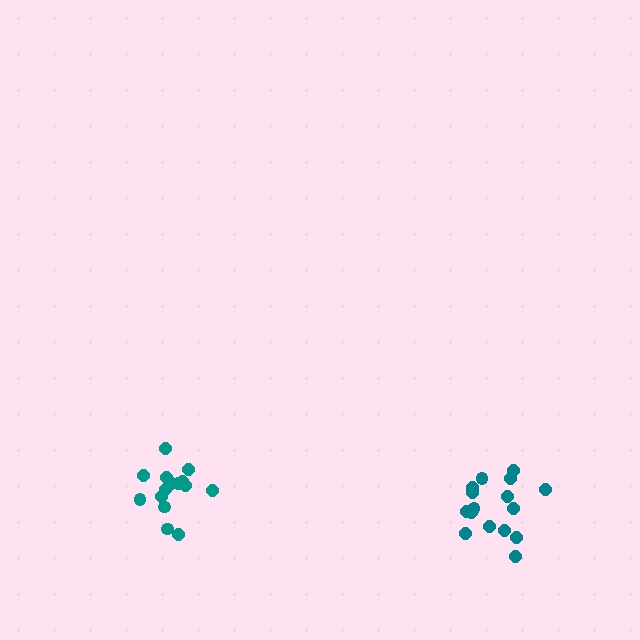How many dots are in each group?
Group 1: 15 dots, Group 2: 16 dots (31 total).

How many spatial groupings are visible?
There are 2 spatial groupings.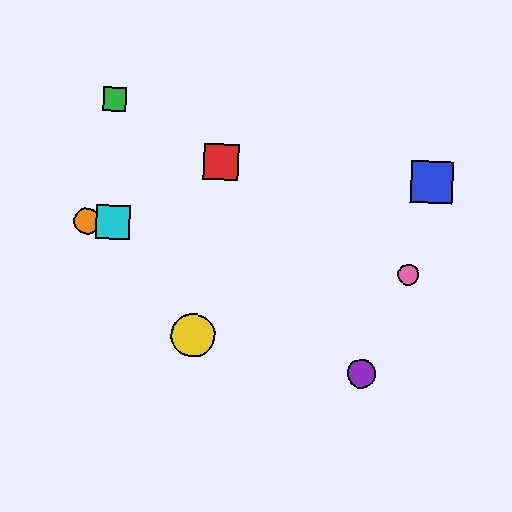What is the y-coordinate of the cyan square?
The cyan square is at y≈222.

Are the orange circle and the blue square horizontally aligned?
No, the orange circle is at y≈221 and the blue square is at y≈182.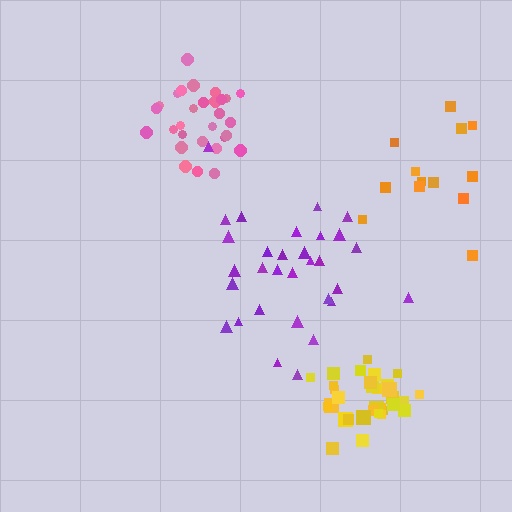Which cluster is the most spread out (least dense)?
Orange.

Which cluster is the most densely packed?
Yellow.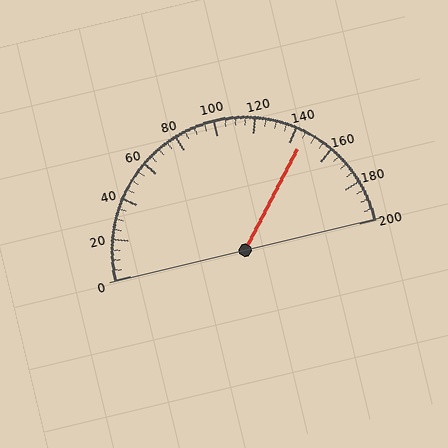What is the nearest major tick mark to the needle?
The nearest major tick mark is 140.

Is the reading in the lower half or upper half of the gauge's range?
The reading is in the upper half of the range (0 to 200).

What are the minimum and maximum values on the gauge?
The gauge ranges from 0 to 200.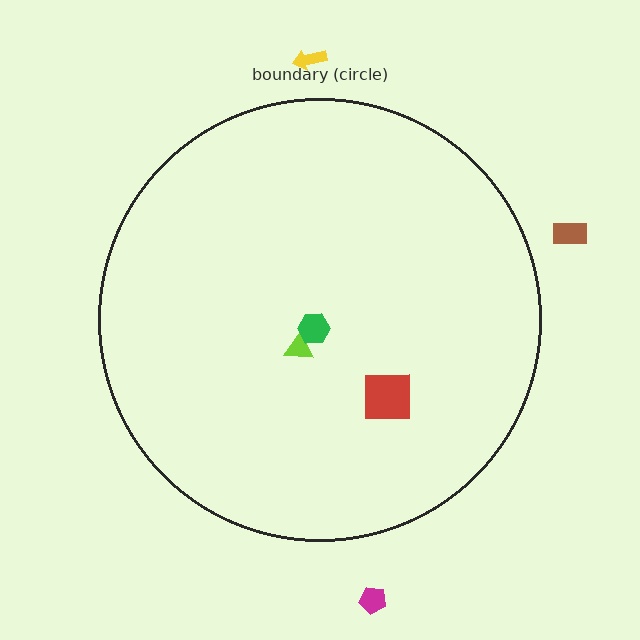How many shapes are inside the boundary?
3 inside, 3 outside.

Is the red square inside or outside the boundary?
Inside.